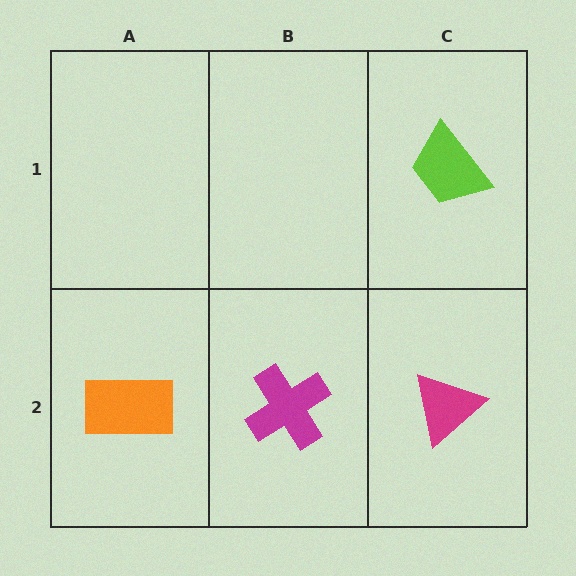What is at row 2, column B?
A magenta cross.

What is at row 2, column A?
An orange rectangle.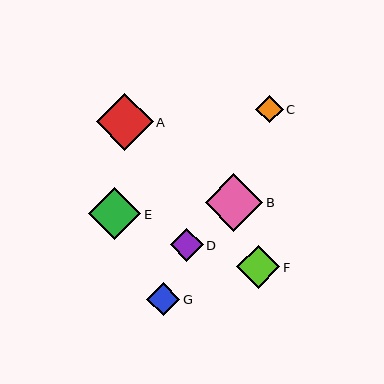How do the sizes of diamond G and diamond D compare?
Diamond G and diamond D are approximately the same size.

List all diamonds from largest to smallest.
From largest to smallest: B, A, E, F, G, D, C.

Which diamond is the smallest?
Diamond C is the smallest with a size of approximately 28 pixels.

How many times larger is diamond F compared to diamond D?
Diamond F is approximately 1.3 times the size of diamond D.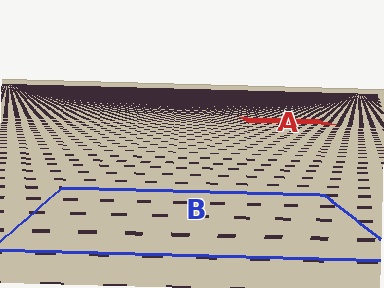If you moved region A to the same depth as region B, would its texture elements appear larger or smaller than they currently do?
They would appear larger. At a closer depth, the same texture elements are projected at a bigger on-screen size.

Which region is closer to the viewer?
Region B is closer. The texture elements there are larger and more spread out.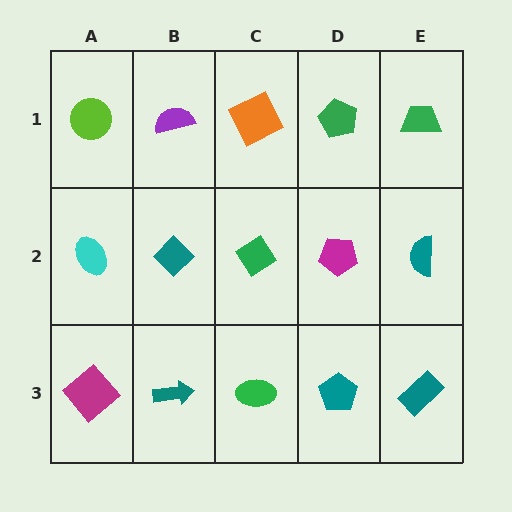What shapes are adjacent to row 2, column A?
A lime circle (row 1, column A), a magenta diamond (row 3, column A), a teal diamond (row 2, column B).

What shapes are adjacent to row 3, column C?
A green diamond (row 2, column C), a teal arrow (row 3, column B), a teal pentagon (row 3, column D).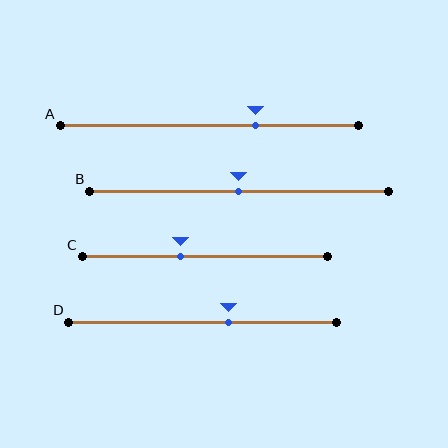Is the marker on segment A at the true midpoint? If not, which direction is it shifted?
No, the marker on segment A is shifted to the right by about 16% of the segment length.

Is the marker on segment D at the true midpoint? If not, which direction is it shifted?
No, the marker on segment D is shifted to the right by about 10% of the segment length.